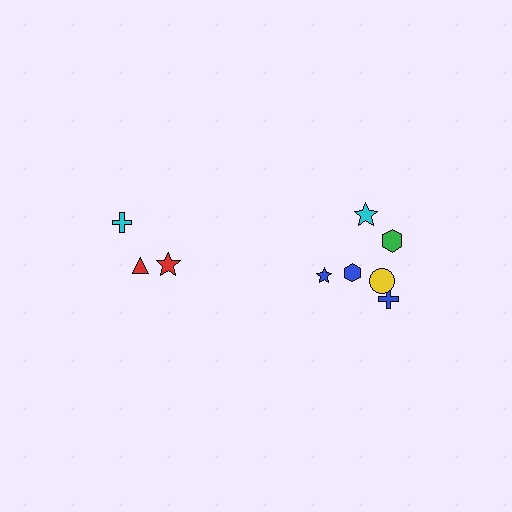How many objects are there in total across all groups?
There are 9 objects.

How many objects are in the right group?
There are 6 objects.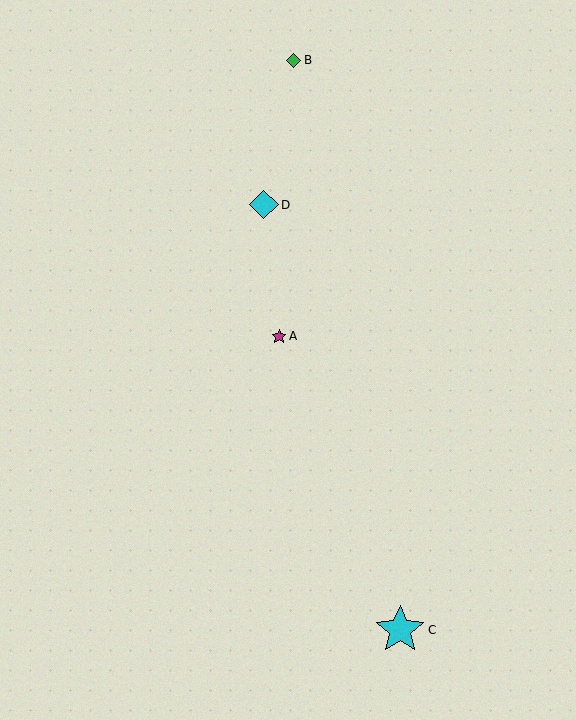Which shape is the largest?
The cyan star (labeled C) is the largest.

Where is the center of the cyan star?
The center of the cyan star is at (400, 630).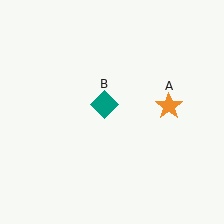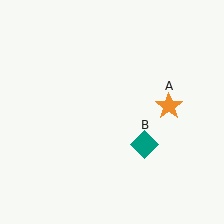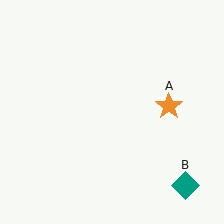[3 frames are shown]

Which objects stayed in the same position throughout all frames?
Orange star (object A) remained stationary.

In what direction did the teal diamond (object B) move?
The teal diamond (object B) moved down and to the right.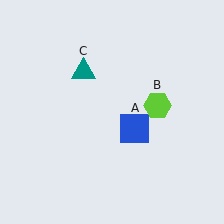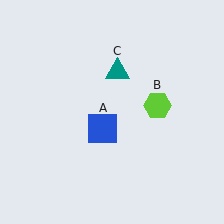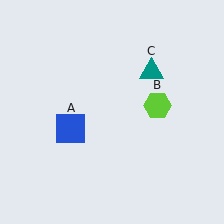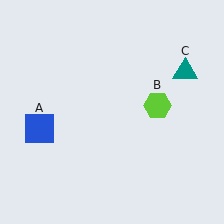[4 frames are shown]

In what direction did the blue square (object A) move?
The blue square (object A) moved left.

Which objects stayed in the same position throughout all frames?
Lime hexagon (object B) remained stationary.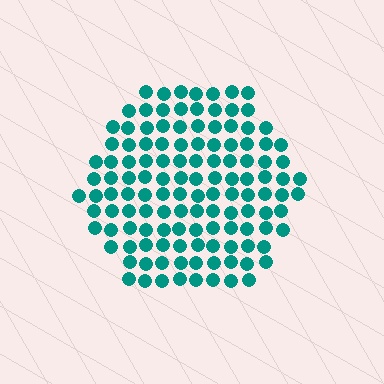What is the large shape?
The large shape is a hexagon.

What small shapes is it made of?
It is made of small circles.